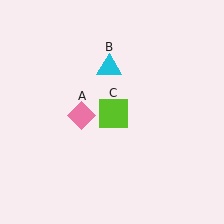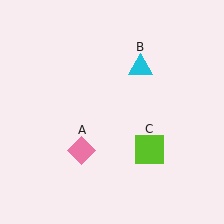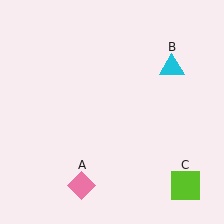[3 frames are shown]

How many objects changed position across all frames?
3 objects changed position: pink diamond (object A), cyan triangle (object B), lime square (object C).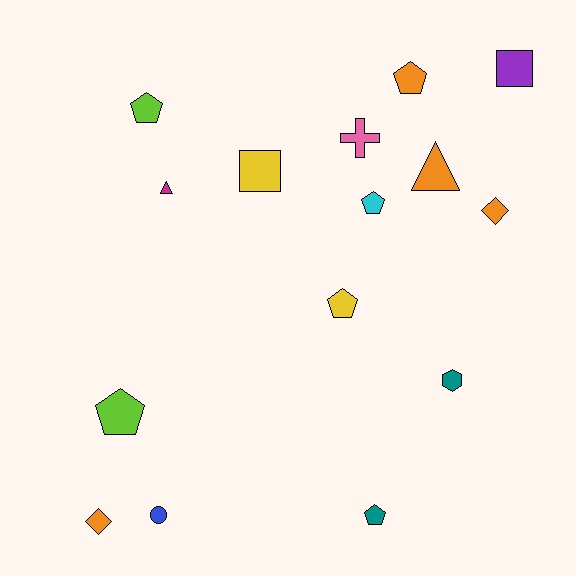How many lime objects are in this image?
There are 2 lime objects.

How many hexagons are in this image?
There is 1 hexagon.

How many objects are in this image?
There are 15 objects.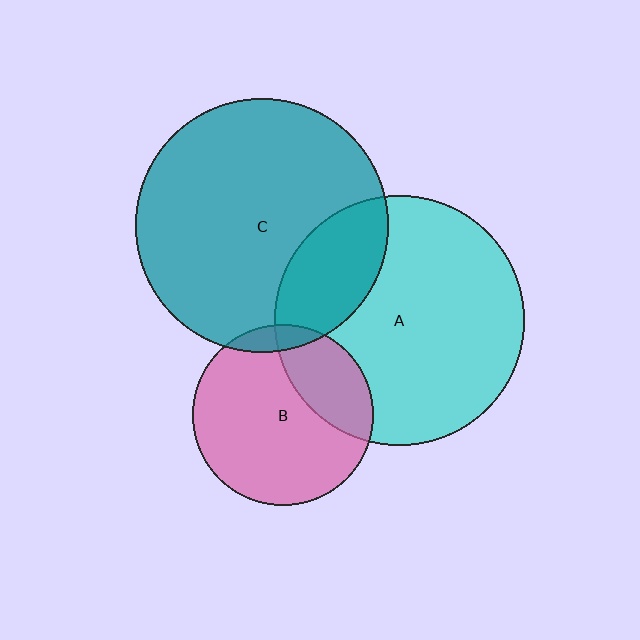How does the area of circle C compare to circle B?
Approximately 2.0 times.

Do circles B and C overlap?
Yes.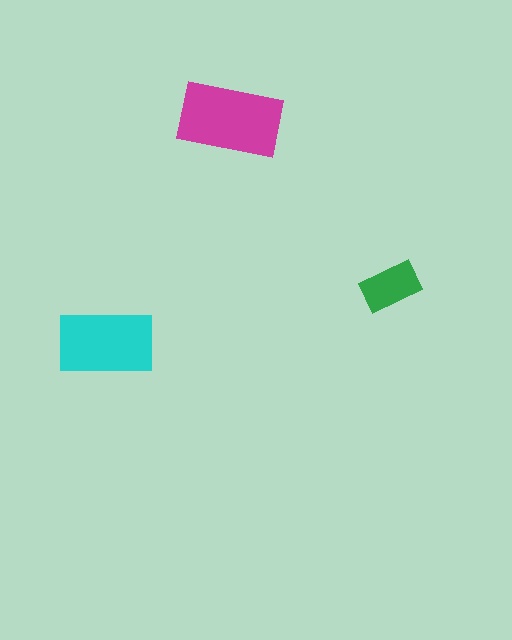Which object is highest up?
The magenta rectangle is topmost.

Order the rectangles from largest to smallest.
the magenta one, the cyan one, the green one.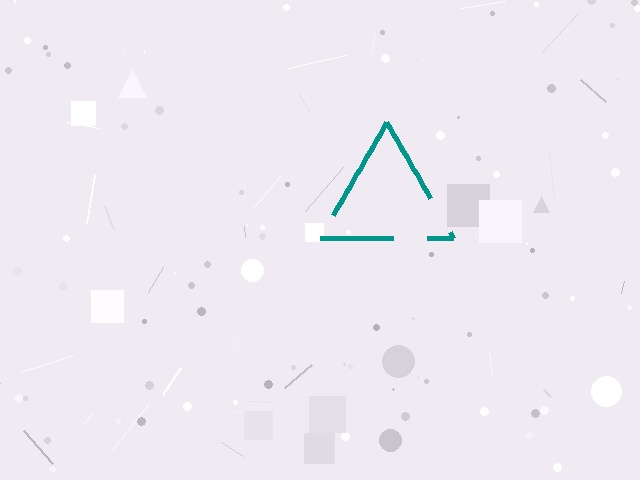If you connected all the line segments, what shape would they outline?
They would outline a triangle.